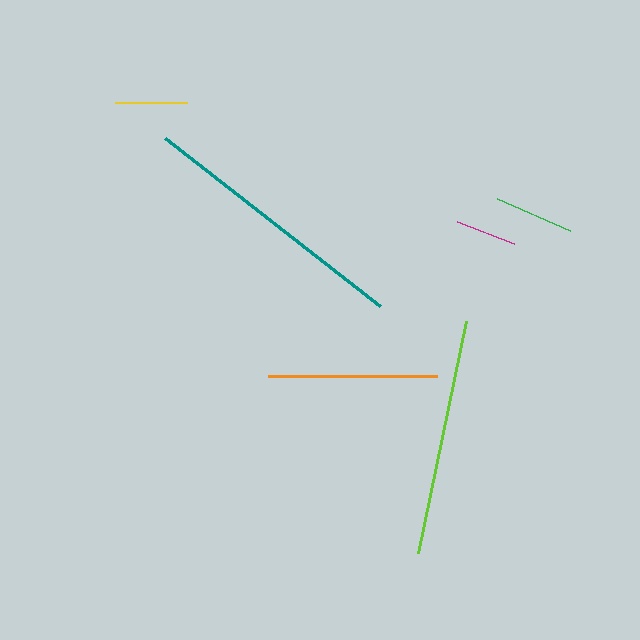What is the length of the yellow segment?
The yellow segment is approximately 71 pixels long.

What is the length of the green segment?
The green segment is approximately 79 pixels long.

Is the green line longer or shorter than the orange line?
The orange line is longer than the green line.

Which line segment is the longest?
The teal line is the longest at approximately 273 pixels.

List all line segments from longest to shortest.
From longest to shortest: teal, lime, orange, green, yellow, magenta.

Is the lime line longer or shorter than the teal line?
The teal line is longer than the lime line.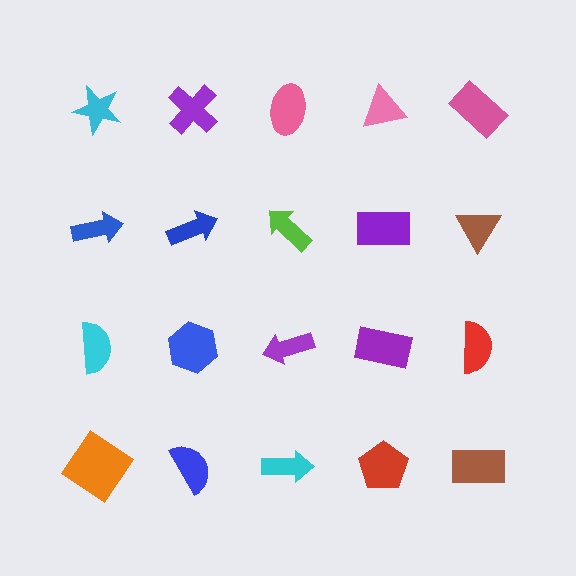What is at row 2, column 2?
A blue arrow.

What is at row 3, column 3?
A purple arrow.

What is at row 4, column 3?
A cyan arrow.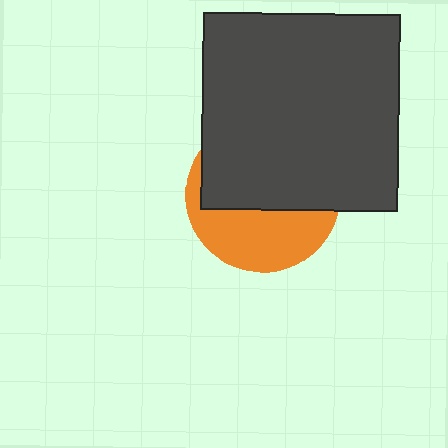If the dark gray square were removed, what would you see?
You would see the complete orange circle.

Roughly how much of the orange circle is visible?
A small part of it is visible (roughly 41%).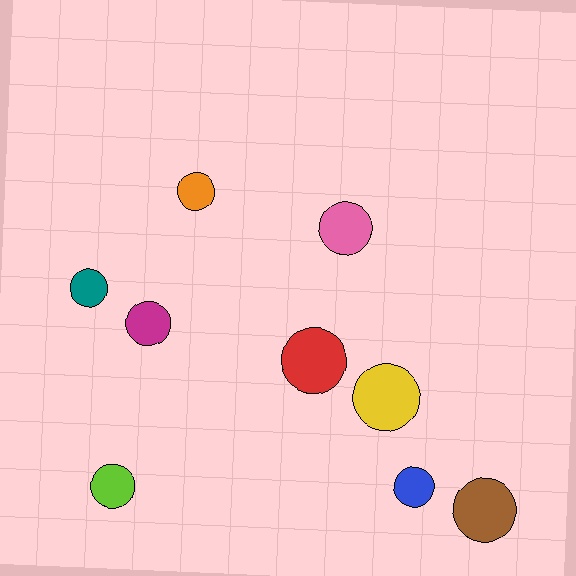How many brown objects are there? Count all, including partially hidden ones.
There is 1 brown object.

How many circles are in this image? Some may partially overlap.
There are 9 circles.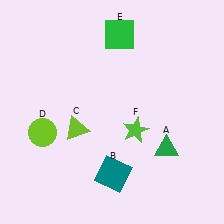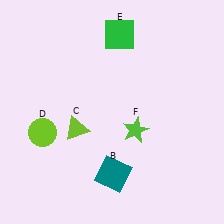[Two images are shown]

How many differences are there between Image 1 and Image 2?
There is 1 difference between the two images.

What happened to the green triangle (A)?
The green triangle (A) was removed in Image 2. It was in the bottom-right area of Image 1.